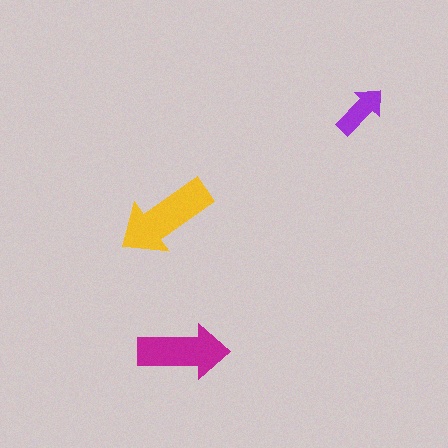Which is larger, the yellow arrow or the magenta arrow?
The yellow one.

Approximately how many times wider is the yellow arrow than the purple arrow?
About 2 times wider.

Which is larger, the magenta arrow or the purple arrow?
The magenta one.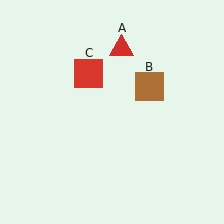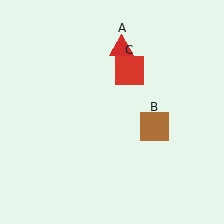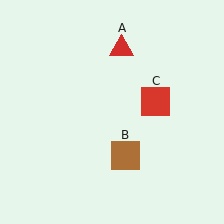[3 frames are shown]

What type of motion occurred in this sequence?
The brown square (object B), red square (object C) rotated clockwise around the center of the scene.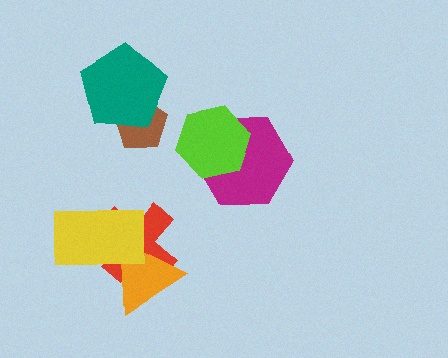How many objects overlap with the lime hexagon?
1 object overlaps with the lime hexagon.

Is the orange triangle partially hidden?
Yes, it is partially covered by another shape.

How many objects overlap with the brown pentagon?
1 object overlaps with the brown pentagon.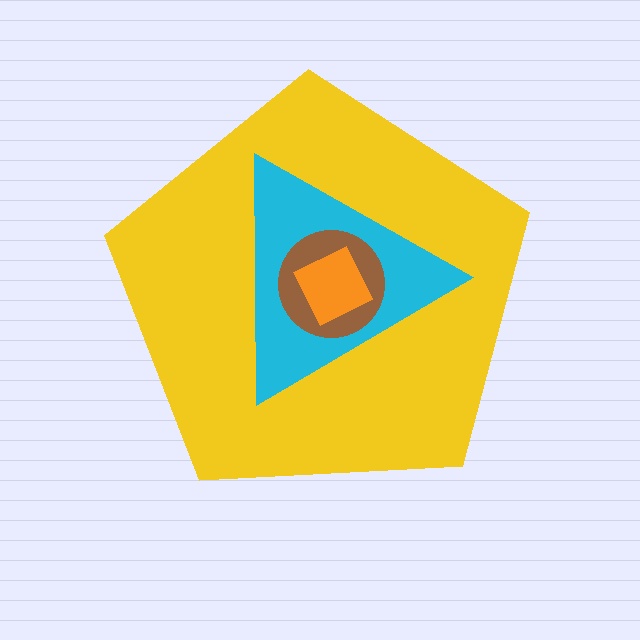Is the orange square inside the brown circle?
Yes.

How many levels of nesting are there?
4.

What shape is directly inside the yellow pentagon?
The cyan triangle.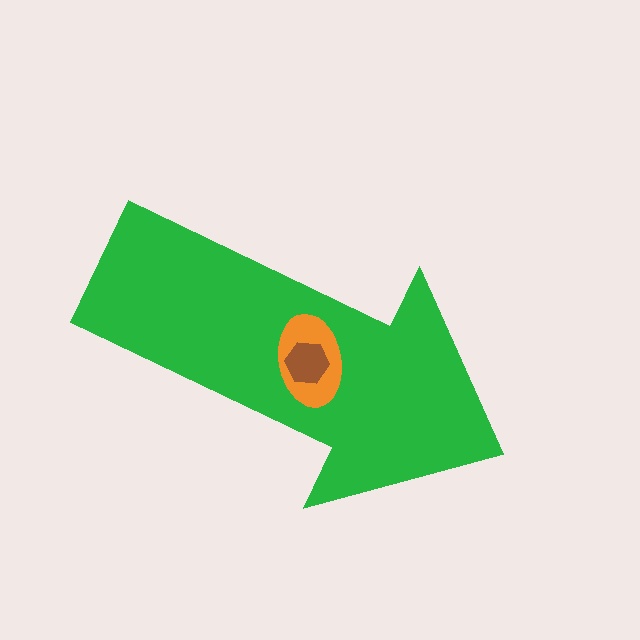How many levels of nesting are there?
3.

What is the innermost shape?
The brown hexagon.